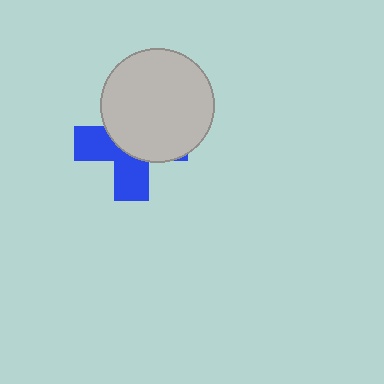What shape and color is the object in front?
The object in front is a light gray circle.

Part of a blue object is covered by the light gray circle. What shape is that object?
It is a cross.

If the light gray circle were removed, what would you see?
You would see the complete blue cross.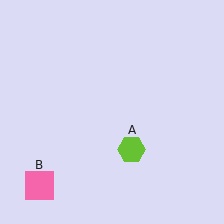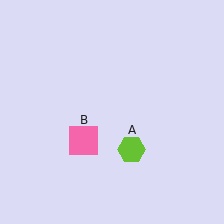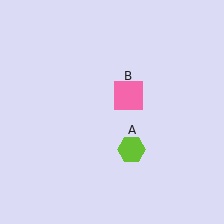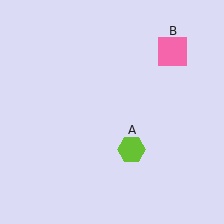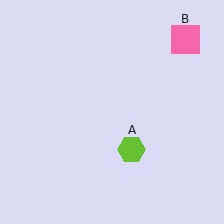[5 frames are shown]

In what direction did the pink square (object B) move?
The pink square (object B) moved up and to the right.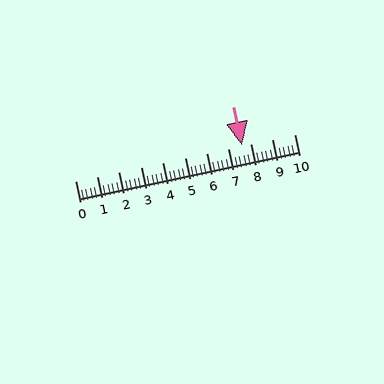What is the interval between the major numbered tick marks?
The major tick marks are spaced 1 units apart.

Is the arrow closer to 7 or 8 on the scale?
The arrow is closer to 8.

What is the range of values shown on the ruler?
The ruler shows values from 0 to 10.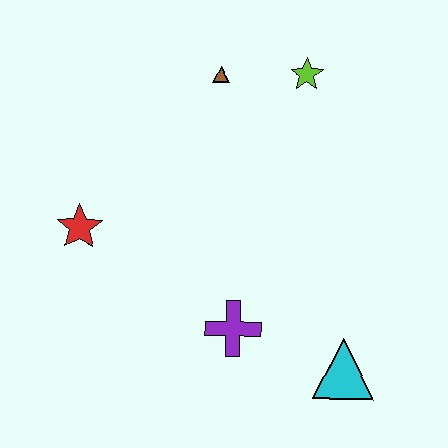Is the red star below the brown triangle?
Yes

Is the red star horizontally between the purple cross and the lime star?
No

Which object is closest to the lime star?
The brown triangle is closest to the lime star.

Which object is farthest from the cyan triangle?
The brown triangle is farthest from the cyan triangle.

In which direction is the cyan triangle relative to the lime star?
The cyan triangle is below the lime star.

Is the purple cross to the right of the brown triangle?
Yes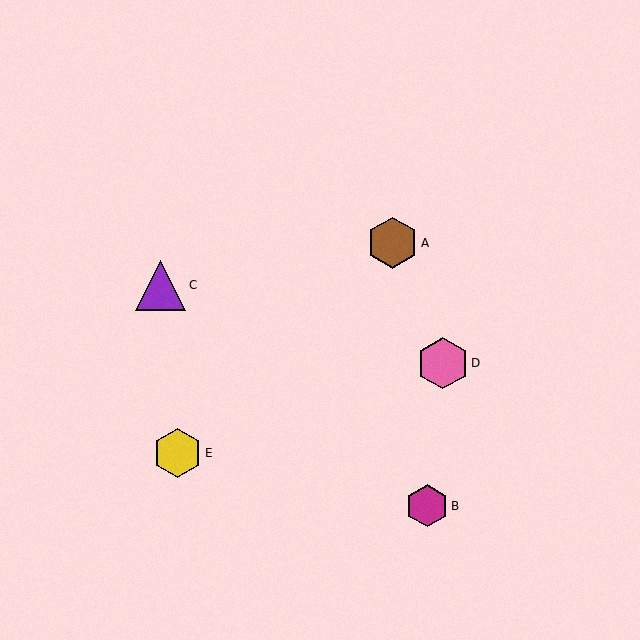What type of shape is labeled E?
Shape E is a yellow hexagon.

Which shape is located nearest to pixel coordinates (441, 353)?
The pink hexagon (labeled D) at (443, 363) is nearest to that location.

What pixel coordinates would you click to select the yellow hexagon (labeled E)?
Click at (178, 453) to select the yellow hexagon E.